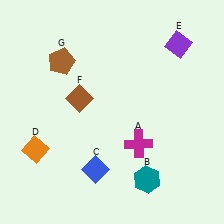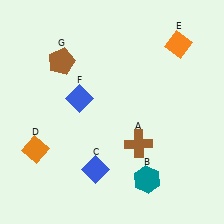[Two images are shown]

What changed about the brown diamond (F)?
In Image 1, F is brown. In Image 2, it changed to blue.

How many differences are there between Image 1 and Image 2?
There are 3 differences between the two images.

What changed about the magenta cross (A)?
In Image 1, A is magenta. In Image 2, it changed to brown.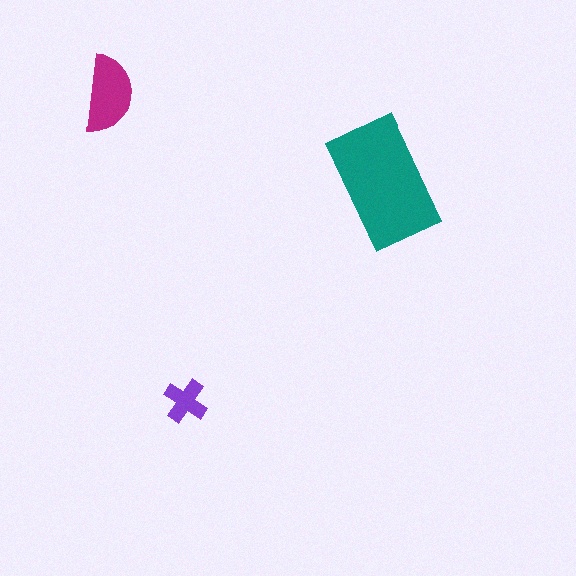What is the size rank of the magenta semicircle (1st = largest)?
2nd.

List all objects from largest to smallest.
The teal rectangle, the magenta semicircle, the purple cross.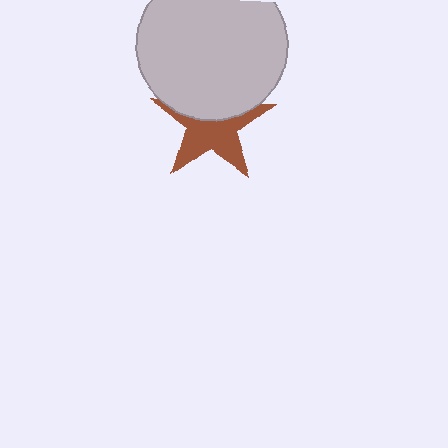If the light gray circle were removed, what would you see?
You would see the complete brown star.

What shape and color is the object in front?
The object in front is a light gray circle.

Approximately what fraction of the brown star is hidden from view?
Roughly 41% of the brown star is hidden behind the light gray circle.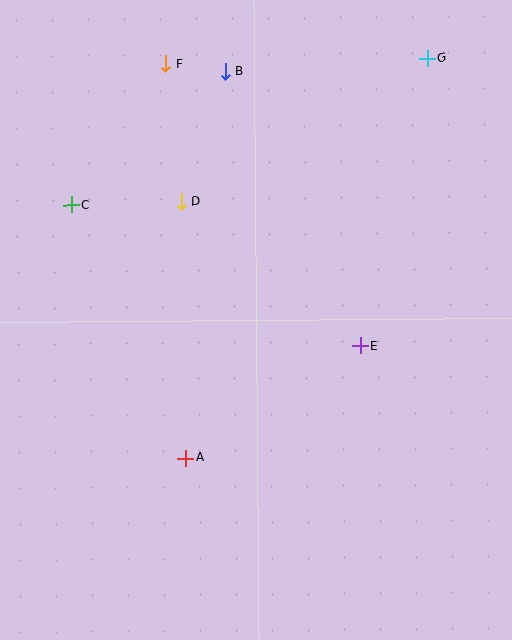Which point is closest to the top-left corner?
Point F is closest to the top-left corner.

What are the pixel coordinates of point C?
Point C is at (71, 205).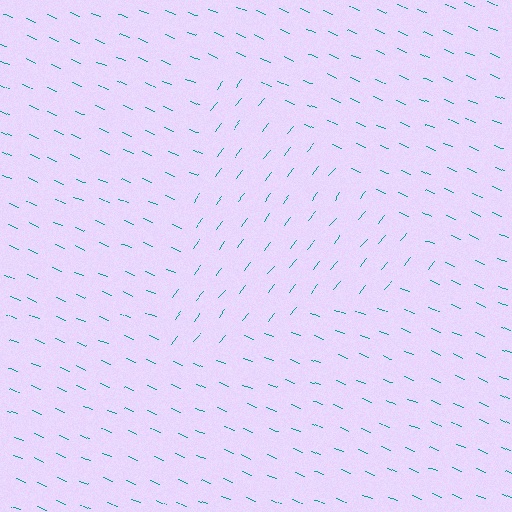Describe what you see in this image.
The image is filled with small teal line segments. A triangle region in the image has lines oriented differently from the surrounding lines, creating a visible texture boundary.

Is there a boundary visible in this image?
Yes, there is a texture boundary formed by a change in line orientation.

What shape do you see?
I see a triangle.